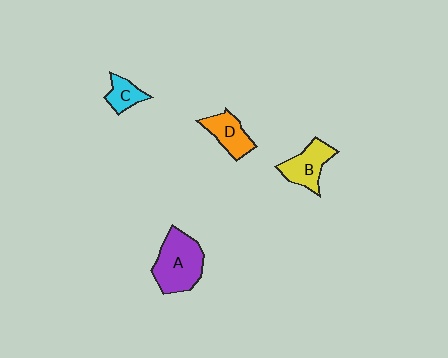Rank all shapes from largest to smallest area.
From largest to smallest: A (purple), B (yellow), D (orange), C (cyan).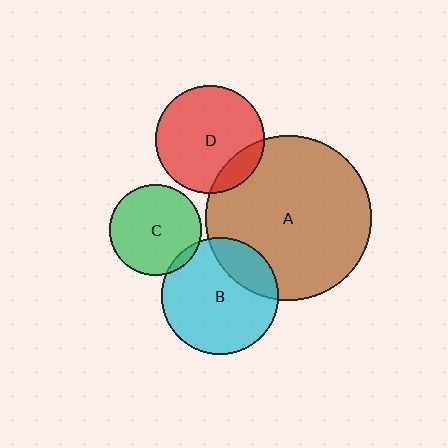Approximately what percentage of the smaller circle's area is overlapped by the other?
Approximately 15%.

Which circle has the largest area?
Circle A (brown).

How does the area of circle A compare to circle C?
Approximately 3.3 times.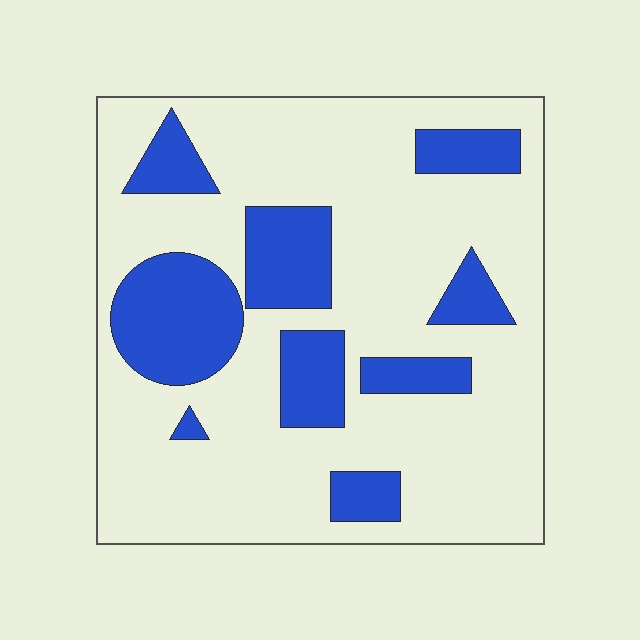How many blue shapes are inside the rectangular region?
9.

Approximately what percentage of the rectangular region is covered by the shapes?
Approximately 25%.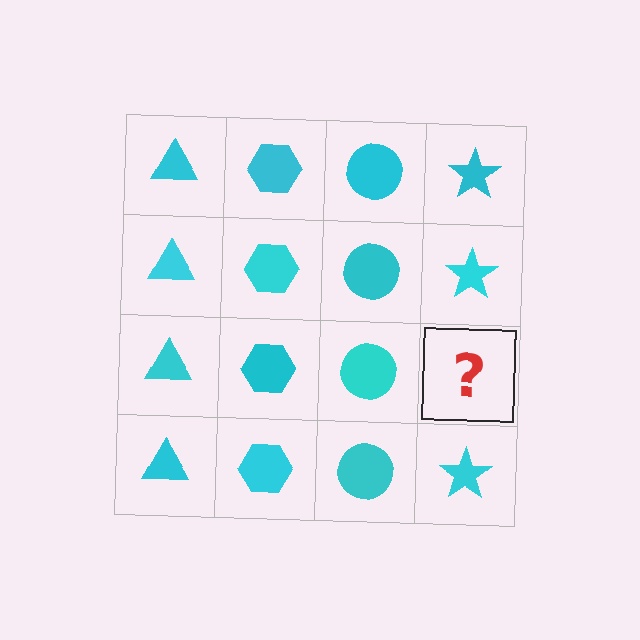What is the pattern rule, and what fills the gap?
The rule is that each column has a consistent shape. The gap should be filled with a cyan star.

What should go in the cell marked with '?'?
The missing cell should contain a cyan star.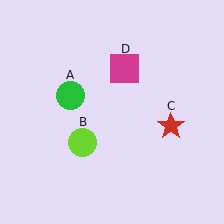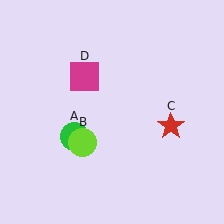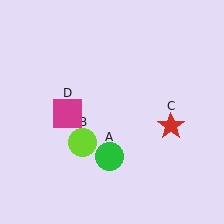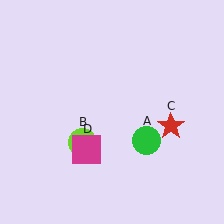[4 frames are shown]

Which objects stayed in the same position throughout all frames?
Lime circle (object B) and red star (object C) remained stationary.